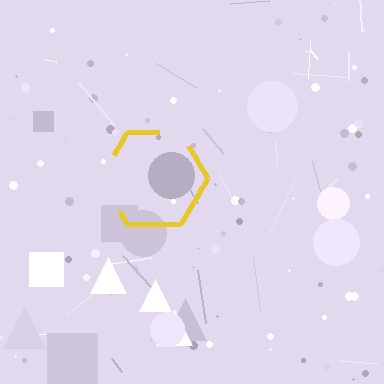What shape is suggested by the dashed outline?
The dashed outline suggests a hexagon.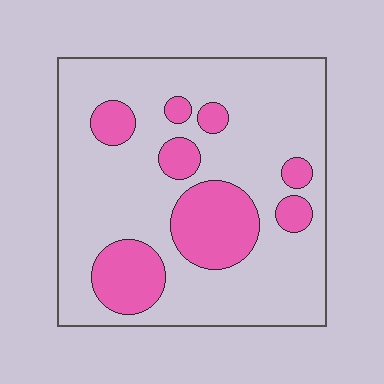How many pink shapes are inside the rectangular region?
8.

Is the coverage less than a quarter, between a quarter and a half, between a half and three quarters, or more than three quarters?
Less than a quarter.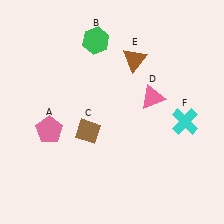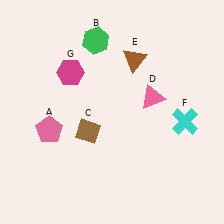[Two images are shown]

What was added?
A magenta hexagon (G) was added in Image 2.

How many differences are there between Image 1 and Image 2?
There is 1 difference between the two images.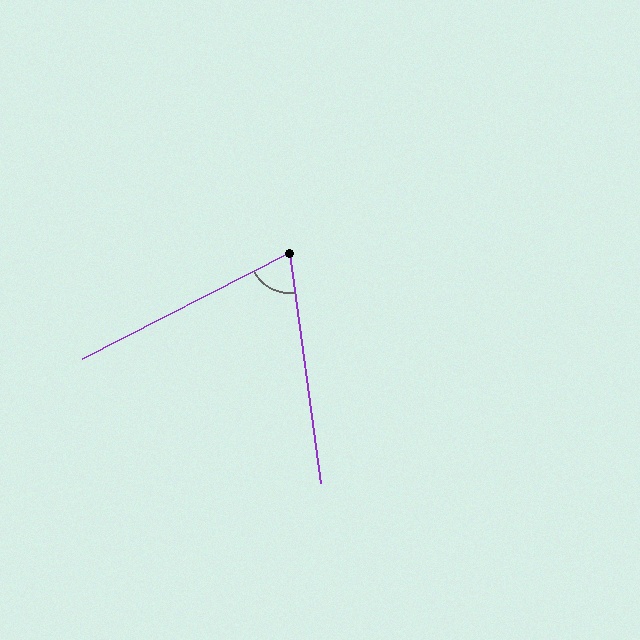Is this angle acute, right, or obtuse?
It is acute.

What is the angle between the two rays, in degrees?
Approximately 71 degrees.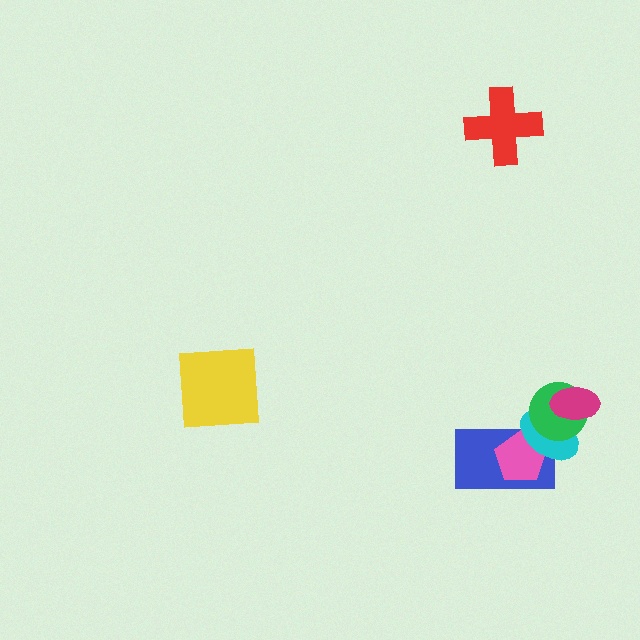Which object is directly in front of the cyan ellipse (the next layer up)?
The green circle is directly in front of the cyan ellipse.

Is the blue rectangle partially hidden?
Yes, it is partially covered by another shape.